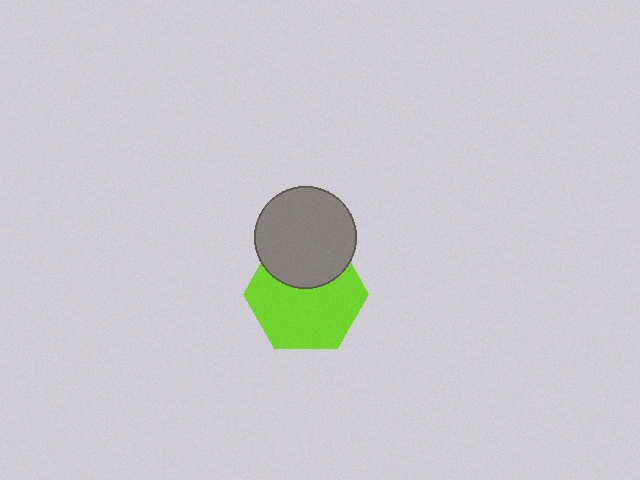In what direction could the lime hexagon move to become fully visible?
The lime hexagon could move down. That would shift it out from behind the gray circle entirely.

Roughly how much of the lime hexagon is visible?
Most of it is visible (roughly 67%).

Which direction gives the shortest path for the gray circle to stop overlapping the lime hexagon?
Moving up gives the shortest separation.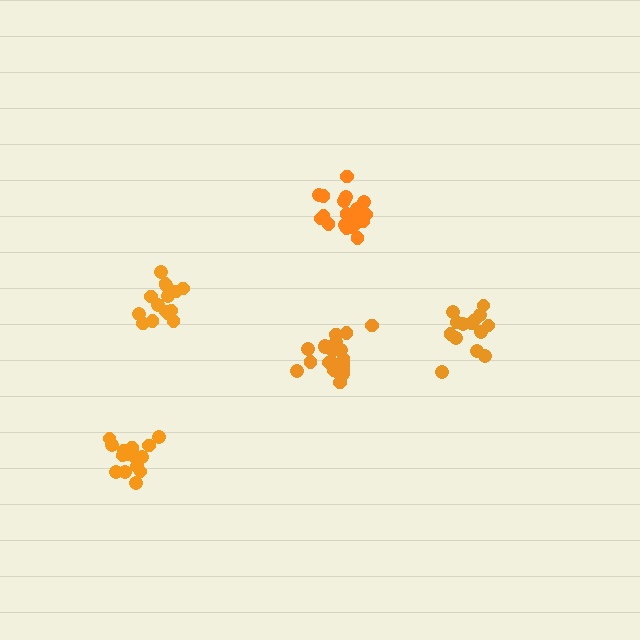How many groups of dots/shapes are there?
There are 5 groups.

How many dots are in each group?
Group 1: 16 dots, Group 2: 14 dots, Group 3: 20 dots, Group 4: 15 dots, Group 5: 19 dots (84 total).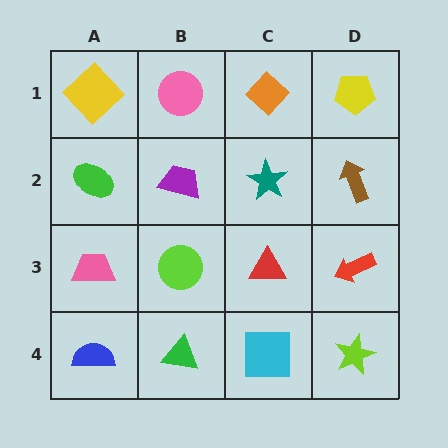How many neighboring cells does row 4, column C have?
3.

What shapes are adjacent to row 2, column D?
A yellow pentagon (row 1, column D), a red arrow (row 3, column D), a teal star (row 2, column C).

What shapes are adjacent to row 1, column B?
A purple trapezoid (row 2, column B), a yellow diamond (row 1, column A), an orange diamond (row 1, column C).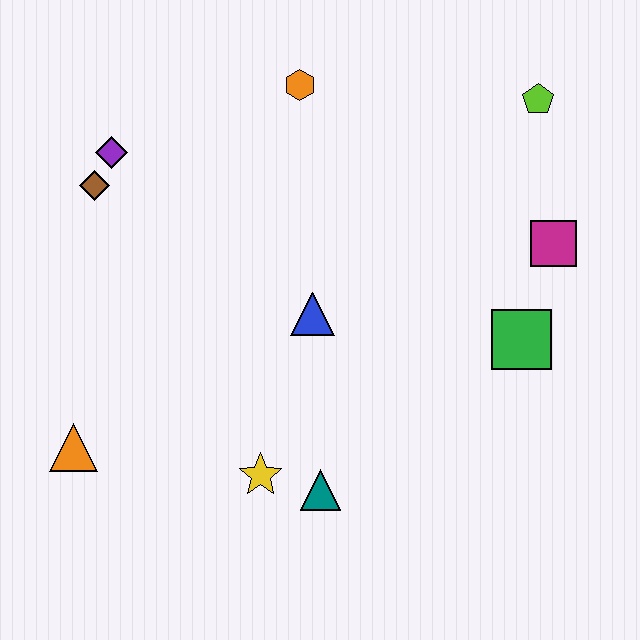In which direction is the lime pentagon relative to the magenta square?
The lime pentagon is above the magenta square.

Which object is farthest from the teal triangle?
The lime pentagon is farthest from the teal triangle.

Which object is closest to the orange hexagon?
The purple diamond is closest to the orange hexagon.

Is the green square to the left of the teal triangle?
No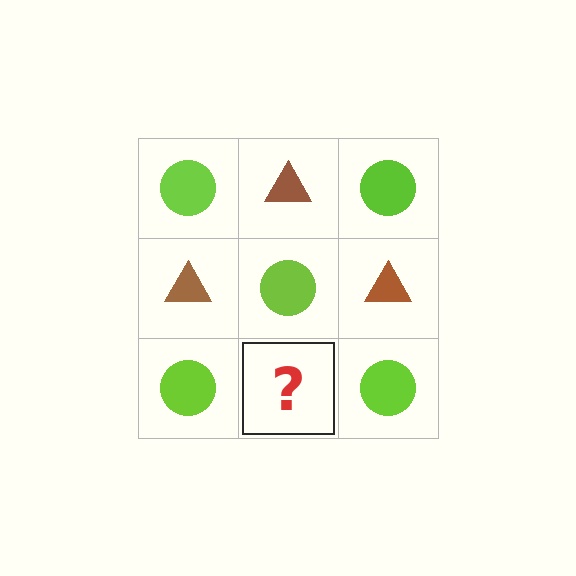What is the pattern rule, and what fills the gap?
The rule is that it alternates lime circle and brown triangle in a checkerboard pattern. The gap should be filled with a brown triangle.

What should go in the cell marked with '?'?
The missing cell should contain a brown triangle.